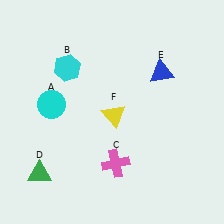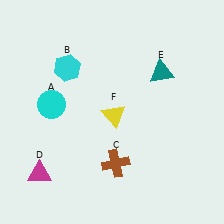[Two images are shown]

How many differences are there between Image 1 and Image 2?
There are 3 differences between the two images.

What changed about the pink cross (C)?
In Image 1, C is pink. In Image 2, it changed to brown.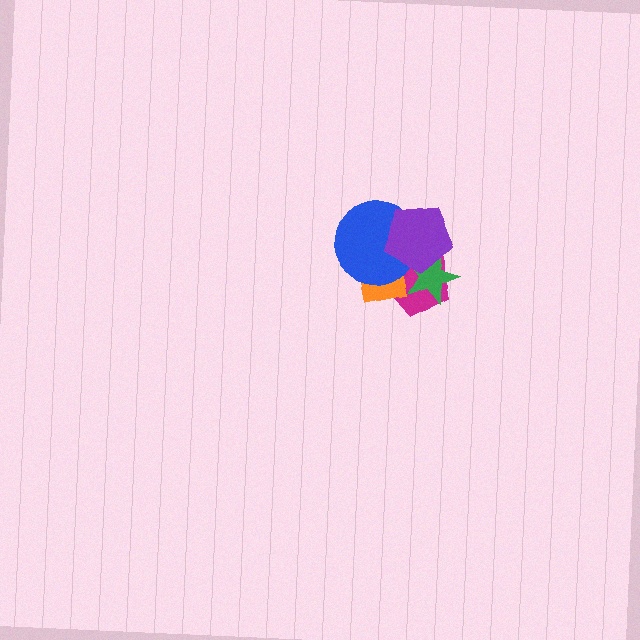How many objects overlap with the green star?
3 objects overlap with the green star.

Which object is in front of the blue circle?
The purple pentagon is in front of the blue circle.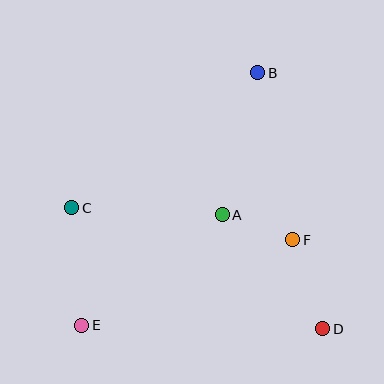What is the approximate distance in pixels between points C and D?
The distance between C and D is approximately 279 pixels.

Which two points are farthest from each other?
Points B and E are farthest from each other.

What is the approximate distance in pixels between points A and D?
The distance between A and D is approximately 152 pixels.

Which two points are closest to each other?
Points A and F are closest to each other.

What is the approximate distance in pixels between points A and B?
The distance between A and B is approximately 146 pixels.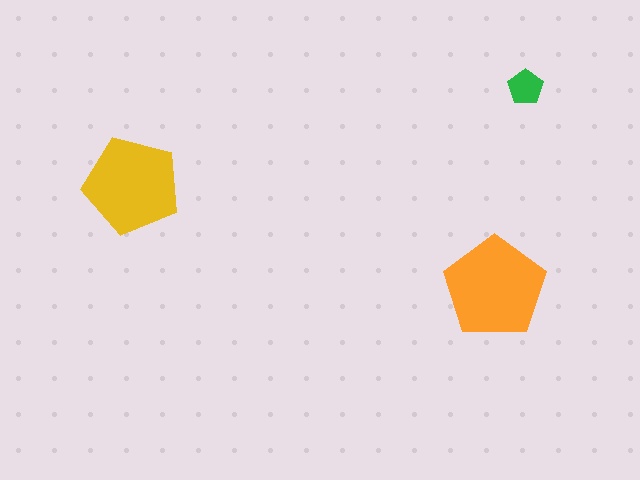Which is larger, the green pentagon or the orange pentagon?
The orange one.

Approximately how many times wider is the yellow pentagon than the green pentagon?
About 3 times wider.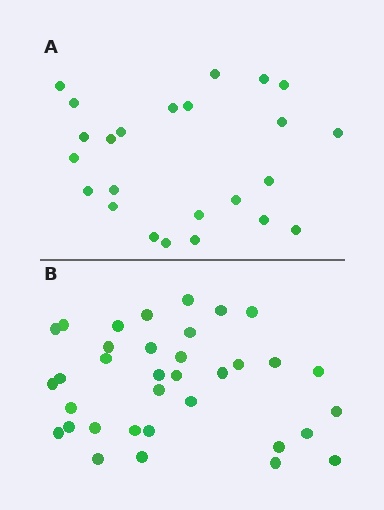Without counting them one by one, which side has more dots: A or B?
Region B (the bottom region) has more dots.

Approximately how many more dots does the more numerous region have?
Region B has roughly 12 or so more dots than region A.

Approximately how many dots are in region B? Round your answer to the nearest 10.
About 40 dots. (The exact count is 35, which rounds to 40.)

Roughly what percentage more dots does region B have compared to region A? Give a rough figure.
About 45% more.